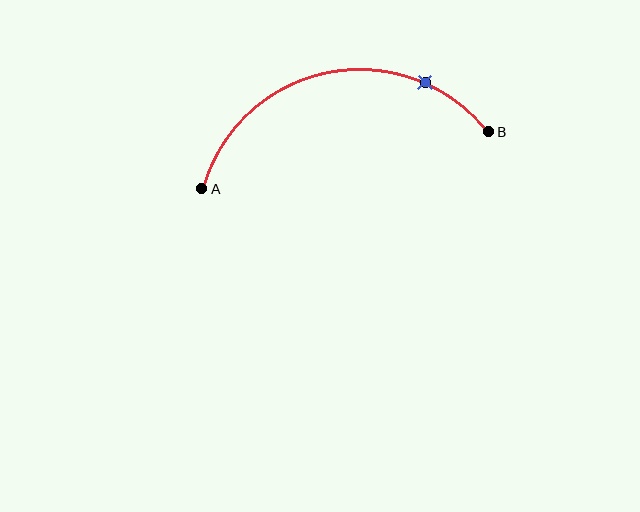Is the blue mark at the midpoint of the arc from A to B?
No. The blue mark lies on the arc but is closer to endpoint B. The arc midpoint would be at the point on the curve equidistant along the arc from both A and B.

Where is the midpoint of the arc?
The arc midpoint is the point on the curve farthest from the straight line joining A and B. It sits above that line.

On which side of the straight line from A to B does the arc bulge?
The arc bulges above the straight line connecting A and B.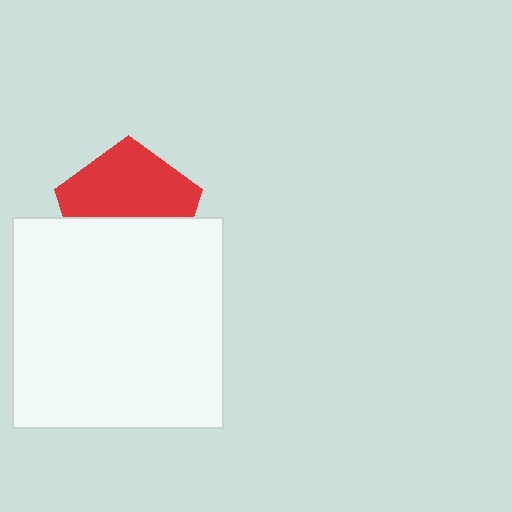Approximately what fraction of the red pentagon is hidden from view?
Roughly 46% of the red pentagon is hidden behind the white square.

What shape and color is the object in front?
The object in front is a white square.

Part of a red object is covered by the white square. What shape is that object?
It is a pentagon.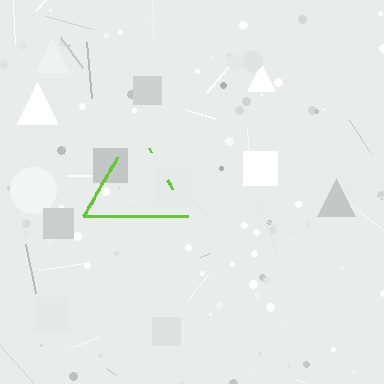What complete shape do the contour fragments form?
The contour fragments form a triangle.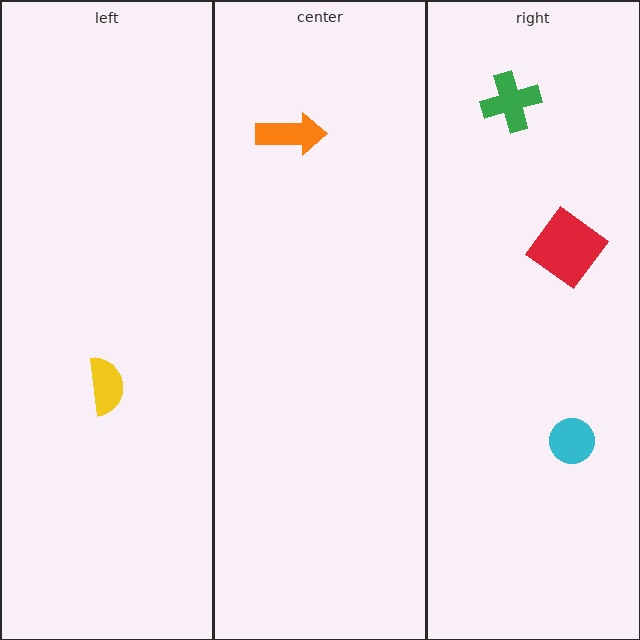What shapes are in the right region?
The cyan circle, the red diamond, the green cross.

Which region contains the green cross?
The right region.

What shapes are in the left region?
The yellow semicircle.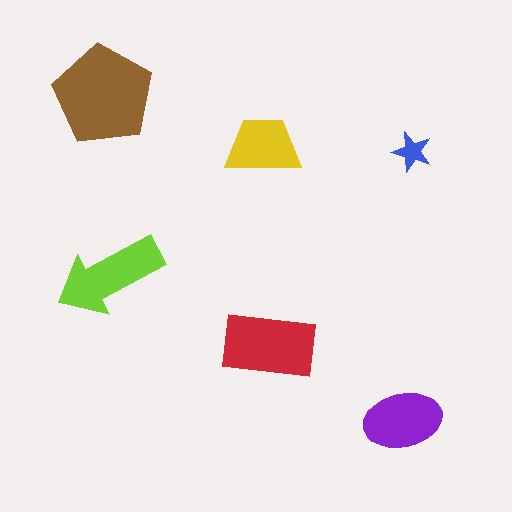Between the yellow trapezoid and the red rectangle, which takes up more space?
The red rectangle.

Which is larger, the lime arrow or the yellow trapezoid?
The lime arrow.